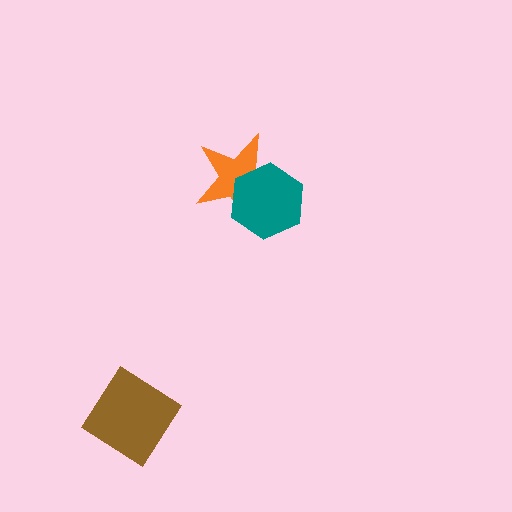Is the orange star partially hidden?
Yes, it is partially covered by another shape.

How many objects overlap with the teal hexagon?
1 object overlaps with the teal hexagon.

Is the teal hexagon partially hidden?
No, no other shape covers it.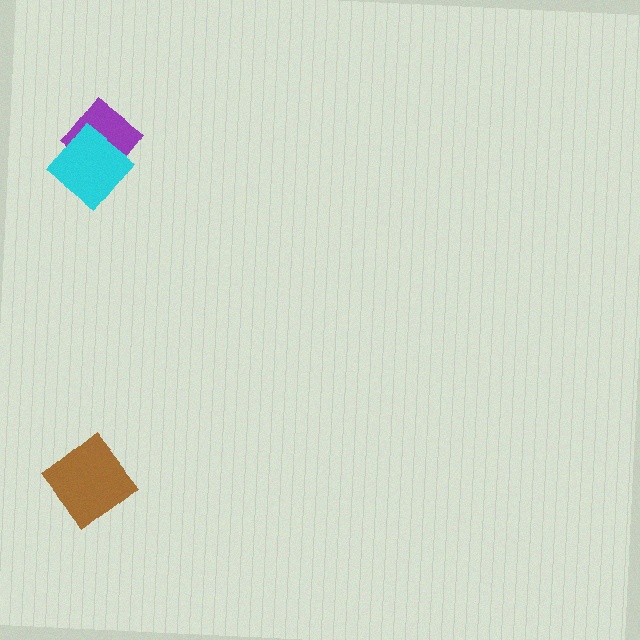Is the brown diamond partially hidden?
No, no other shape covers it.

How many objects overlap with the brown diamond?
0 objects overlap with the brown diamond.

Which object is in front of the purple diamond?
The cyan diamond is in front of the purple diamond.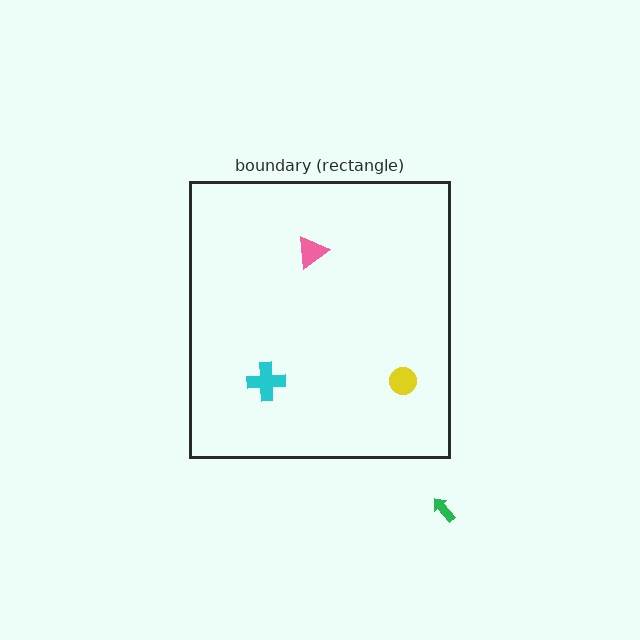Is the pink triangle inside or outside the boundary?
Inside.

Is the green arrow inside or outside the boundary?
Outside.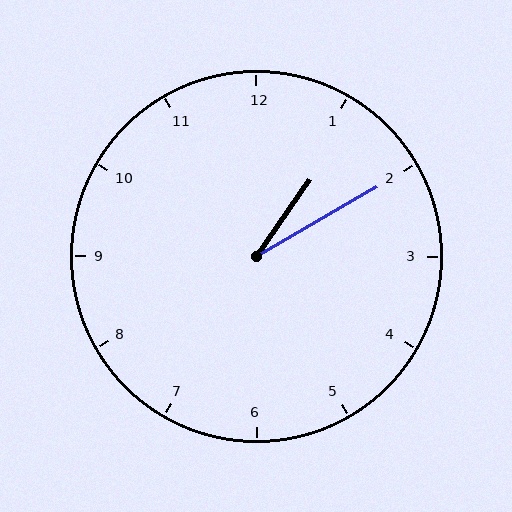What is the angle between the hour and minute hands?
Approximately 25 degrees.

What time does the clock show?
1:10.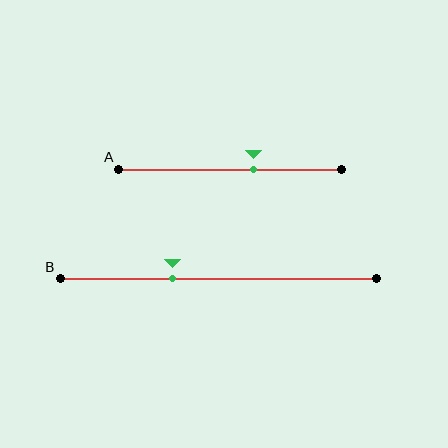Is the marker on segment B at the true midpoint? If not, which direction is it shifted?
No, the marker on segment B is shifted to the left by about 14% of the segment length.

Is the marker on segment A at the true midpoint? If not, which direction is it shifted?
No, the marker on segment A is shifted to the right by about 10% of the segment length.